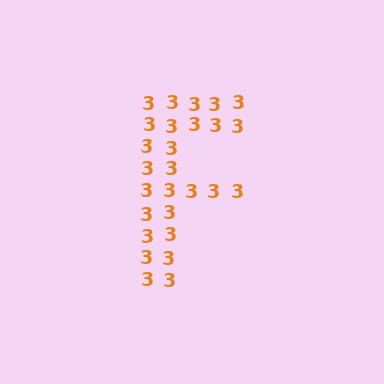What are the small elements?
The small elements are digit 3's.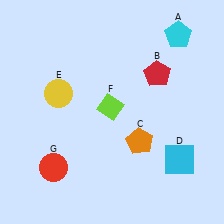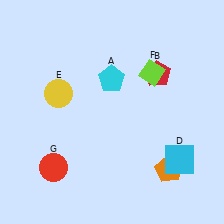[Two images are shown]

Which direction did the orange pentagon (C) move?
The orange pentagon (C) moved right.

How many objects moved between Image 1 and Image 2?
3 objects moved between the two images.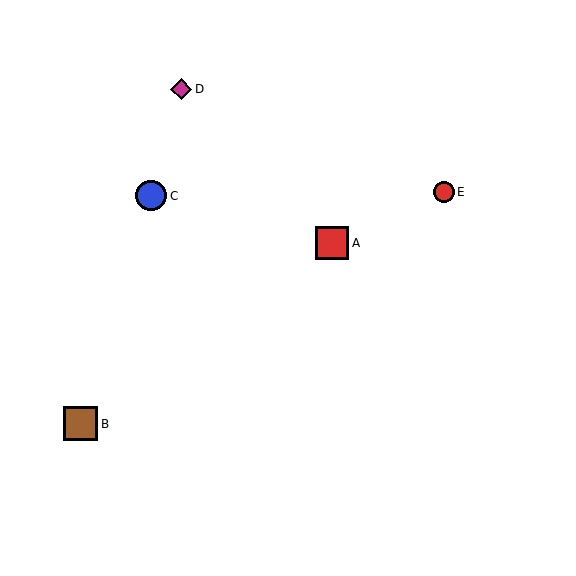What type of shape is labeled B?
Shape B is a brown square.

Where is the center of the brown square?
The center of the brown square is at (81, 424).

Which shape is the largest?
The brown square (labeled B) is the largest.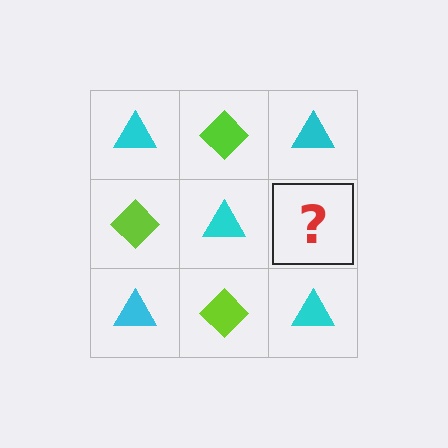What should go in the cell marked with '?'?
The missing cell should contain a lime diamond.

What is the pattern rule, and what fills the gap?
The rule is that it alternates cyan triangle and lime diamond in a checkerboard pattern. The gap should be filled with a lime diamond.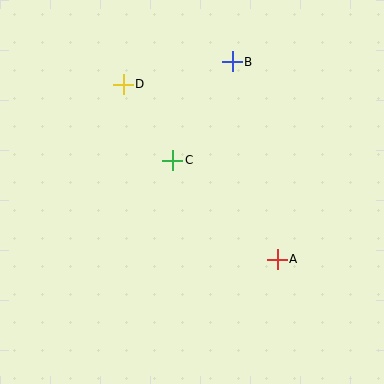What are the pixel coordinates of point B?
Point B is at (232, 62).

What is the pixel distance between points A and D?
The distance between A and D is 233 pixels.